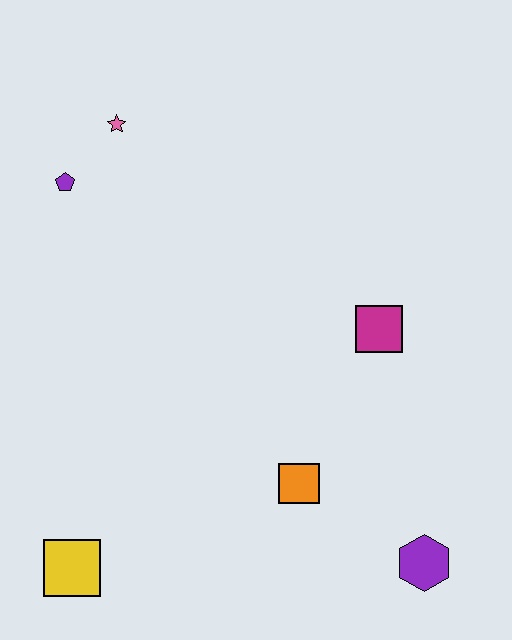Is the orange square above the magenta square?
No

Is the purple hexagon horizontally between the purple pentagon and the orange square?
No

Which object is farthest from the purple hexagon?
The pink star is farthest from the purple hexagon.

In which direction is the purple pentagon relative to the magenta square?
The purple pentagon is to the left of the magenta square.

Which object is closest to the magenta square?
The orange square is closest to the magenta square.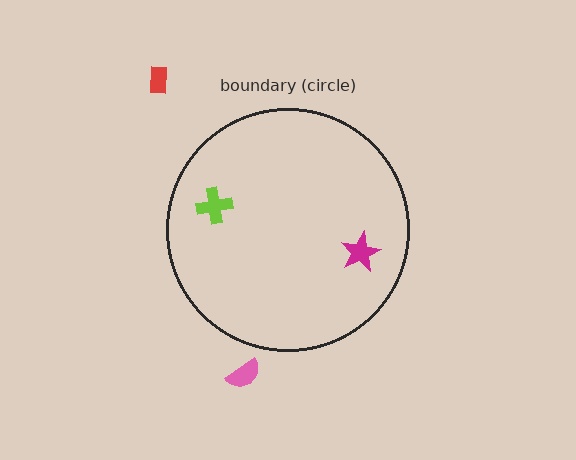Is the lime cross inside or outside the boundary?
Inside.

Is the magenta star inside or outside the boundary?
Inside.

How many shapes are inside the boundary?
2 inside, 2 outside.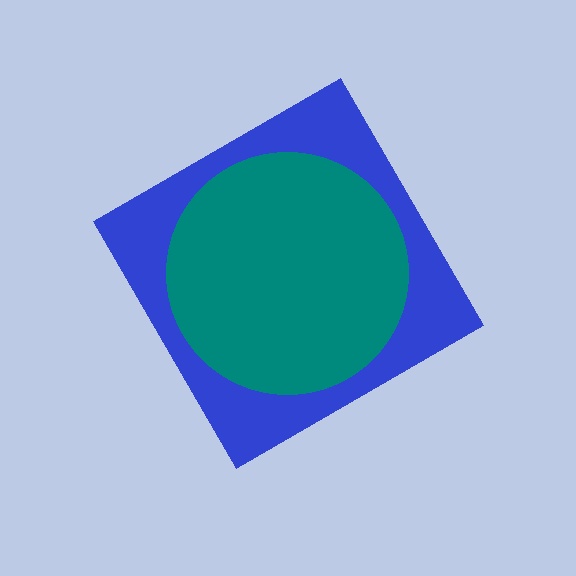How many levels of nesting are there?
2.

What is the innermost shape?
The teal circle.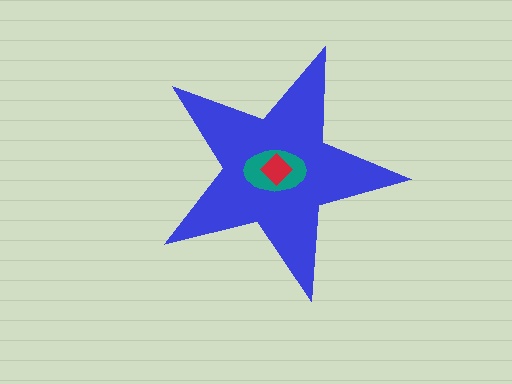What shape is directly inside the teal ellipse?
The red diamond.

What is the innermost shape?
The red diamond.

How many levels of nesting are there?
3.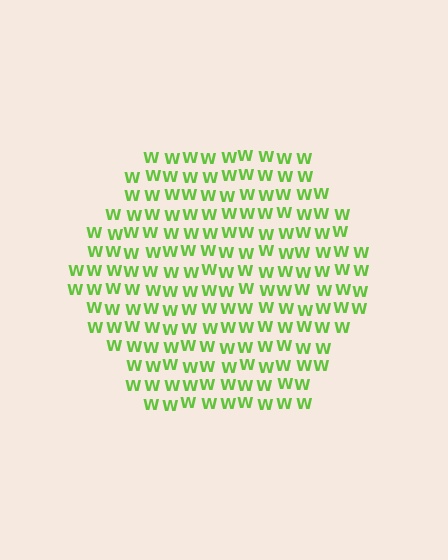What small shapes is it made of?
It is made of small letter W's.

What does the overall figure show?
The overall figure shows a hexagon.